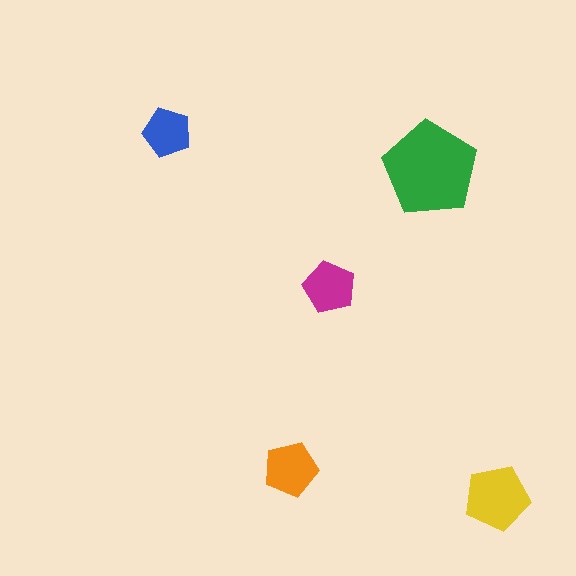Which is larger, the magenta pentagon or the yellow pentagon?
The yellow one.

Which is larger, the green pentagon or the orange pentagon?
The green one.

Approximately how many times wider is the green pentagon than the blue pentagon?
About 2 times wider.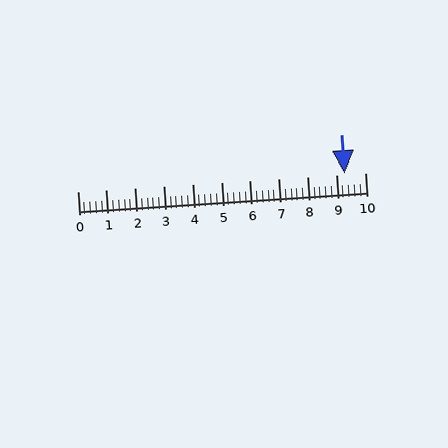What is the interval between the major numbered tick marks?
The major tick marks are spaced 1 units apart.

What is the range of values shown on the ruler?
The ruler shows values from 0 to 10.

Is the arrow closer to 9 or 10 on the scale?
The arrow is closer to 9.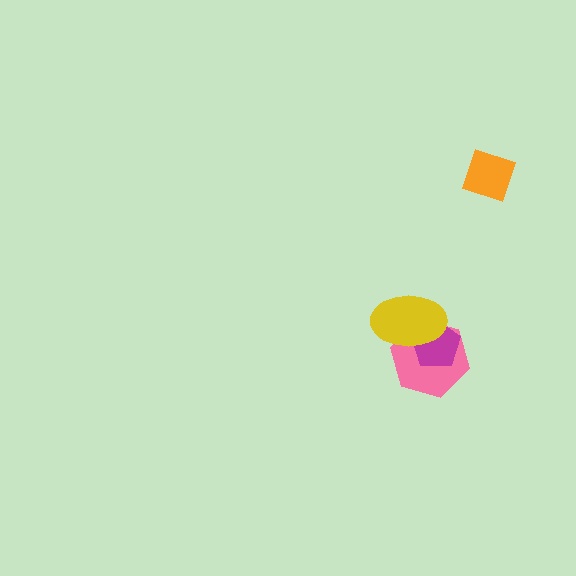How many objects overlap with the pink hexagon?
2 objects overlap with the pink hexagon.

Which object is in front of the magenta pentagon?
The yellow ellipse is in front of the magenta pentagon.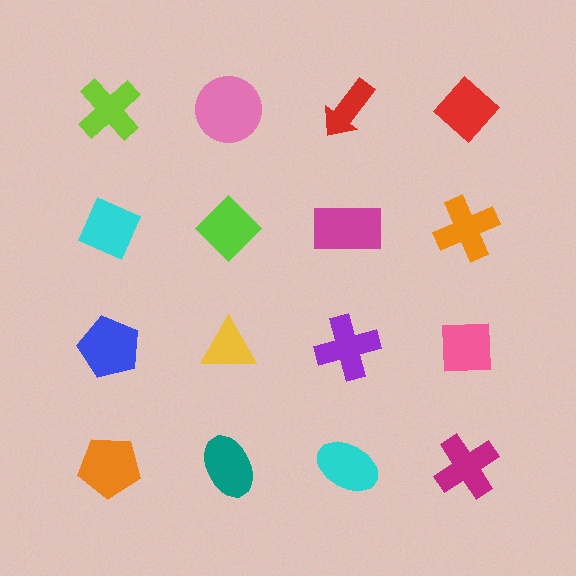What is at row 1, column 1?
A lime cross.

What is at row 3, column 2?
A yellow triangle.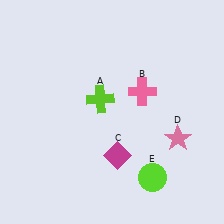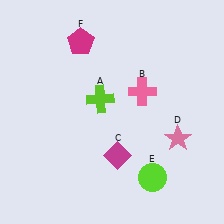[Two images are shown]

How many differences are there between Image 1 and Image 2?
There is 1 difference between the two images.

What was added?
A magenta pentagon (F) was added in Image 2.